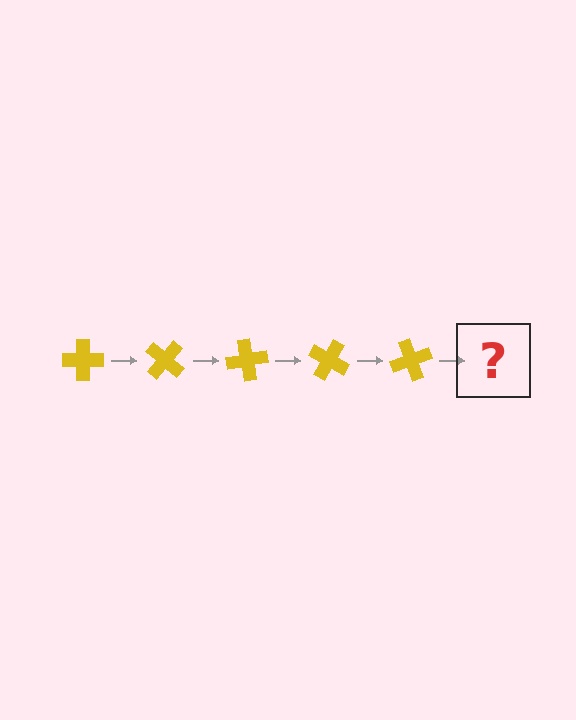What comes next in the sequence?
The next element should be a yellow cross rotated 200 degrees.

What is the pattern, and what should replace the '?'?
The pattern is that the cross rotates 40 degrees each step. The '?' should be a yellow cross rotated 200 degrees.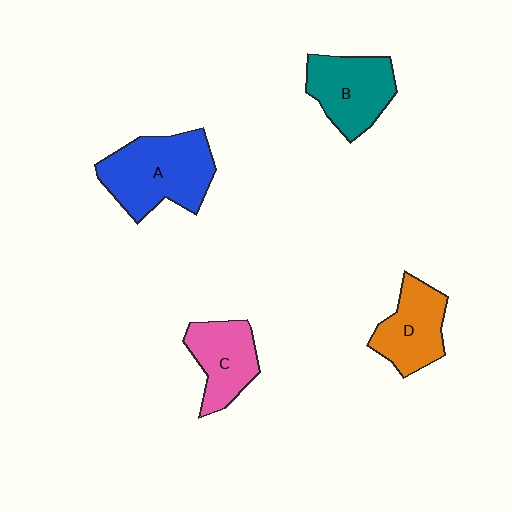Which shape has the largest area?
Shape A (blue).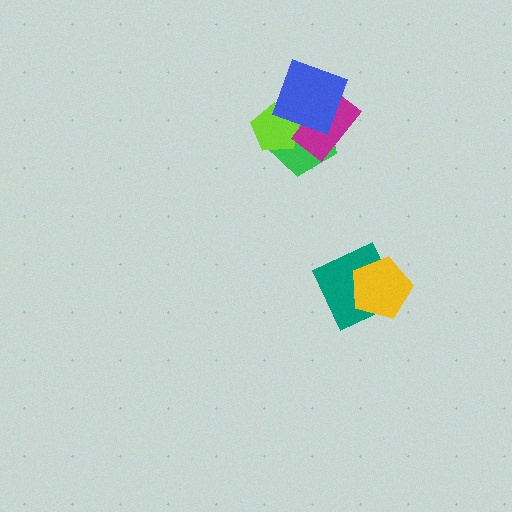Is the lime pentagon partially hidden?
Yes, it is partially covered by another shape.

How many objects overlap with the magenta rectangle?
3 objects overlap with the magenta rectangle.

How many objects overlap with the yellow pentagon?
1 object overlaps with the yellow pentagon.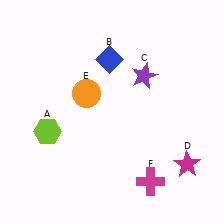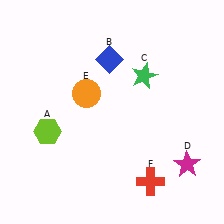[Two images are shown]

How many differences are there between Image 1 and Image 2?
There are 2 differences between the two images.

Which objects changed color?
C changed from purple to green. F changed from magenta to red.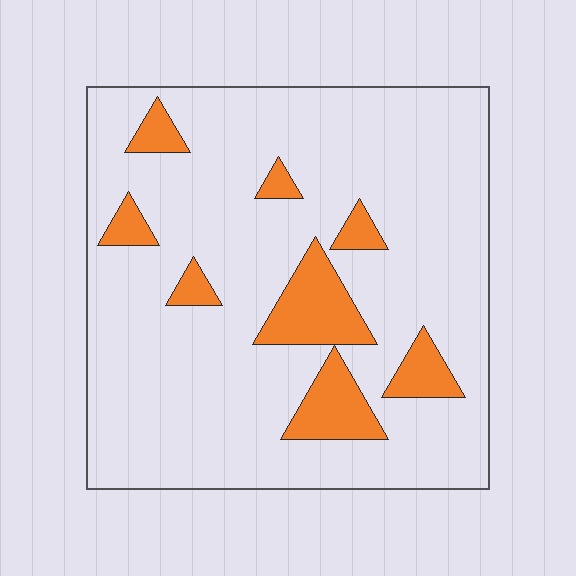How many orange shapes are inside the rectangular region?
8.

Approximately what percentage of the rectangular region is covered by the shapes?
Approximately 15%.